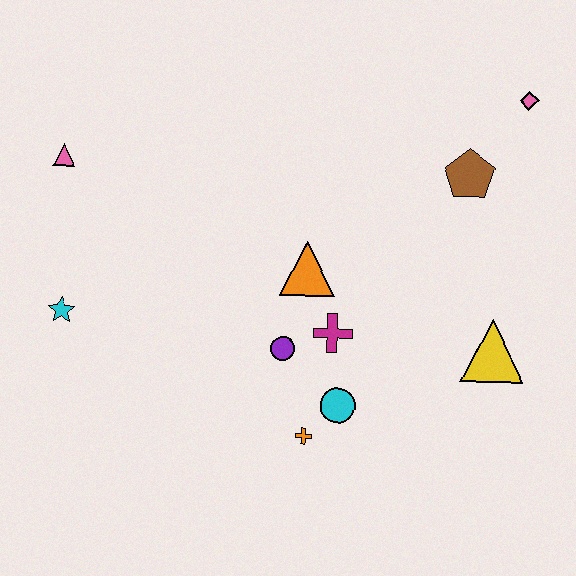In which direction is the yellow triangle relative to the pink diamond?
The yellow triangle is below the pink diamond.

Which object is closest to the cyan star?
The pink triangle is closest to the cyan star.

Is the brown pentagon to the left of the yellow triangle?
Yes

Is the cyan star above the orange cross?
Yes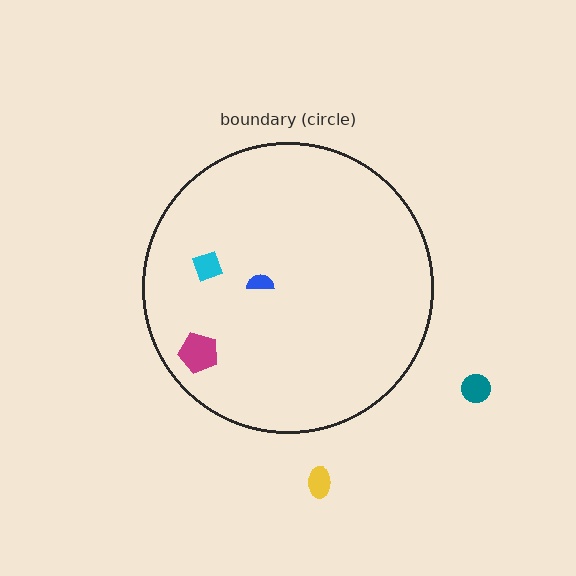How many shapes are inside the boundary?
3 inside, 2 outside.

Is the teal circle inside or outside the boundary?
Outside.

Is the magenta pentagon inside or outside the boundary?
Inside.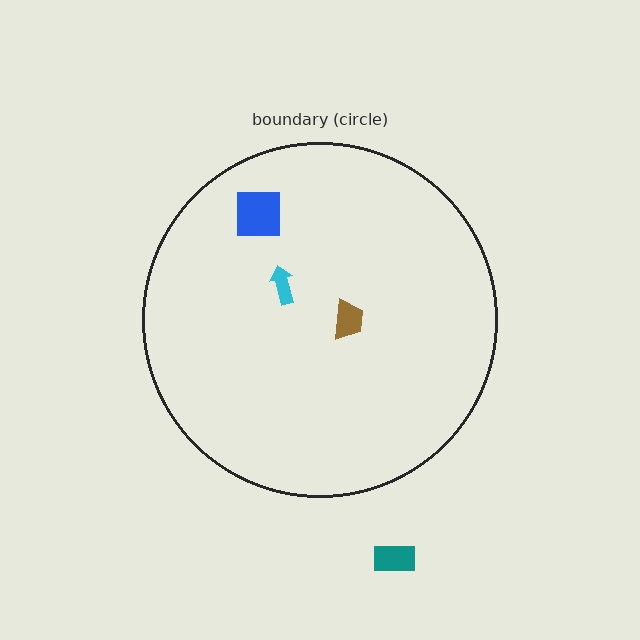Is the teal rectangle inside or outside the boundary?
Outside.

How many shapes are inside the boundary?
3 inside, 1 outside.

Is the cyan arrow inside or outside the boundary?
Inside.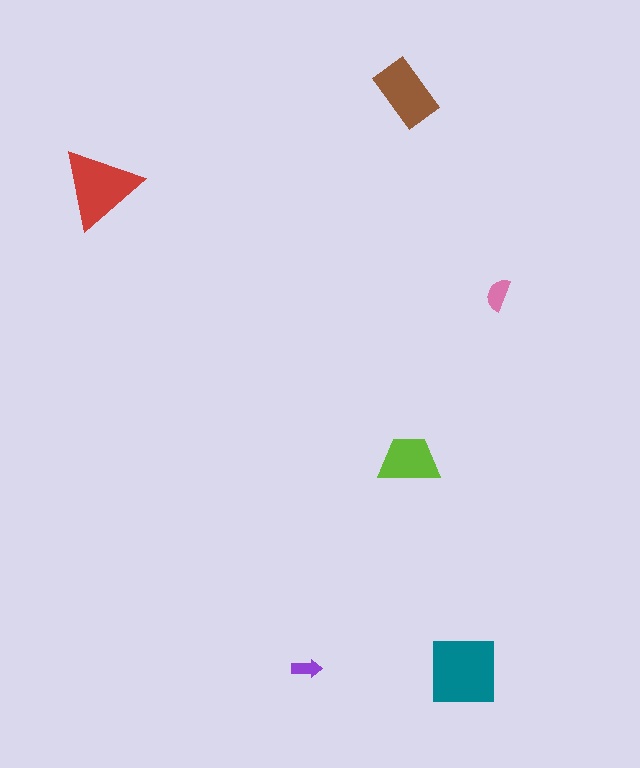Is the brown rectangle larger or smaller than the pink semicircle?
Larger.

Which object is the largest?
The teal square.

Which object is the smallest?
The purple arrow.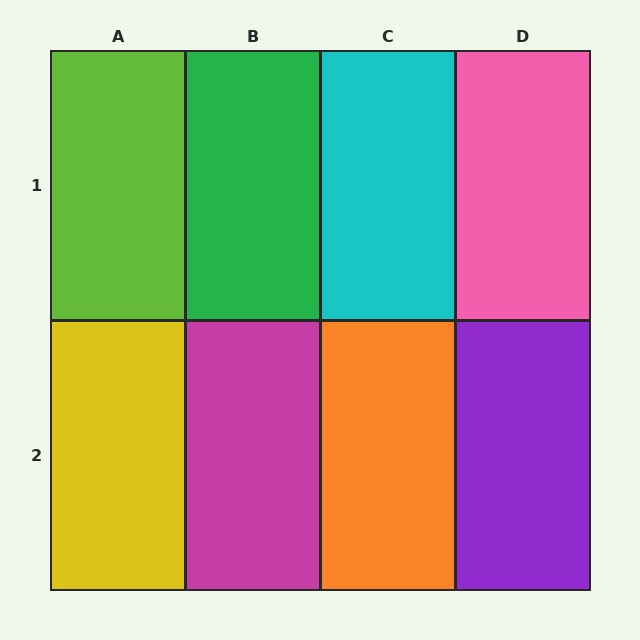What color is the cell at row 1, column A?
Lime.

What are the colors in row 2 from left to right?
Yellow, magenta, orange, purple.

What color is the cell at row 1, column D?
Pink.